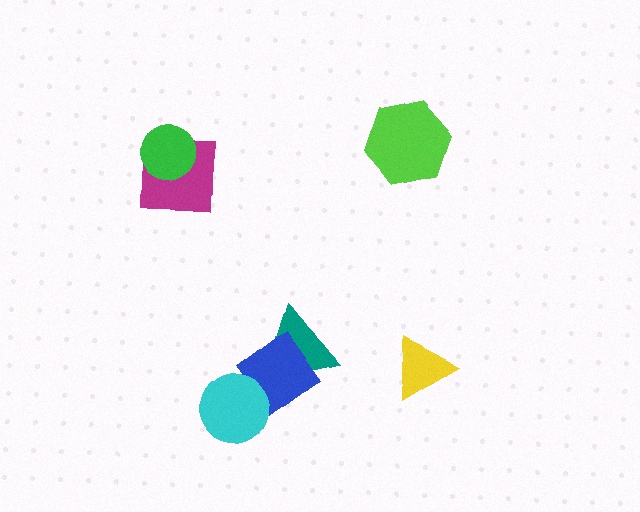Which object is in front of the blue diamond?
The cyan circle is in front of the blue diamond.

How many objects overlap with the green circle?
1 object overlaps with the green circle.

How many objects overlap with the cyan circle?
1 object overlaps with the cyan circle.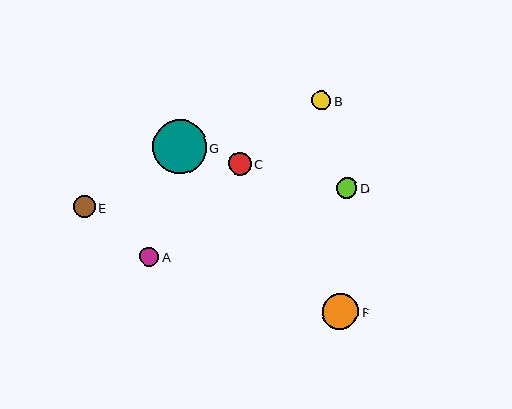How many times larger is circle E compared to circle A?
Circle E is approximately 1.1 times the size of circle A.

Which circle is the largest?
Circle G is the largest with a size of approximately 54 pixels.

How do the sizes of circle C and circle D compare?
Circle C and circle D are approximately the same size.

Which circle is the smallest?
Circle B is the smallest with a size of approximately 19 pixels.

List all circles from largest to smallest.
From largest to smallest: G, F, C, E, D, A, B.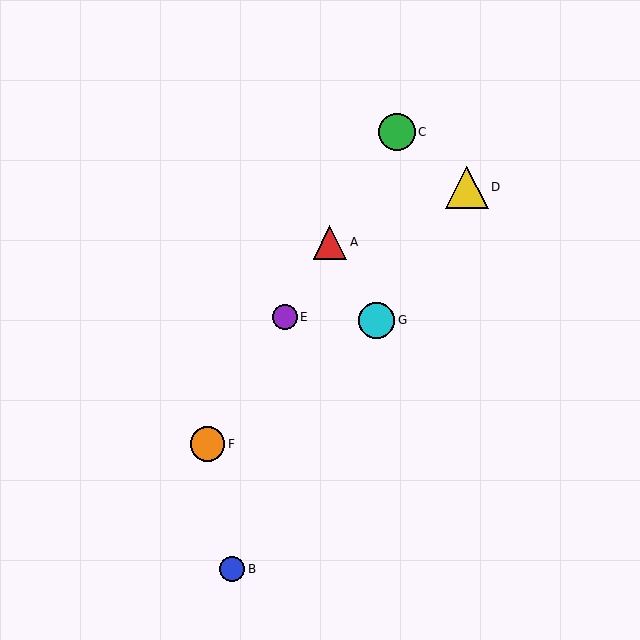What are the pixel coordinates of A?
Object A is at (330, 243).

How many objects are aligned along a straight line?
4 objects (A, C, E, F) are aligned along a straight line.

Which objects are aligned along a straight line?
Objects A, C, E, F are aligned along a straight line.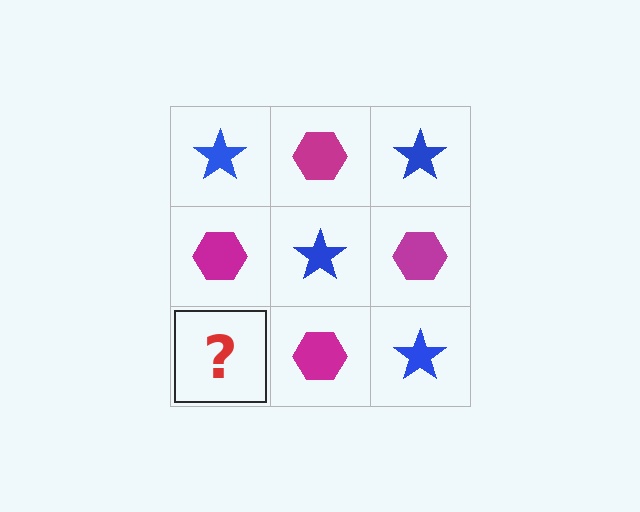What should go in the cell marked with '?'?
The missing cell should contain a blue star.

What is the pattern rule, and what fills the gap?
The rule is that it alternates blue star and magenta hexagon in a checkerboard pattern. The gap should be filled with a blue star.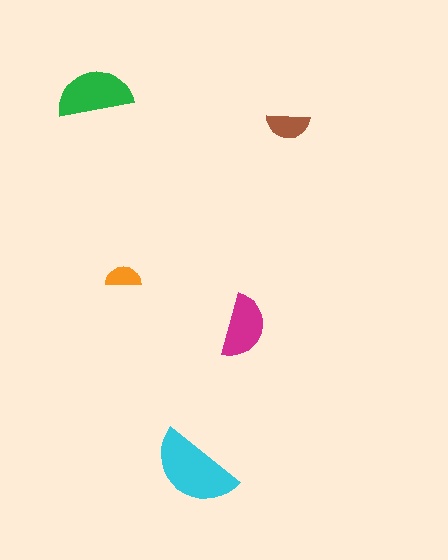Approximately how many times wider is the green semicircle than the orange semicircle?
About 2 times wider.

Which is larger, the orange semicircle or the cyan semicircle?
The cyan one.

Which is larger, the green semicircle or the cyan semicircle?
The cyan one.